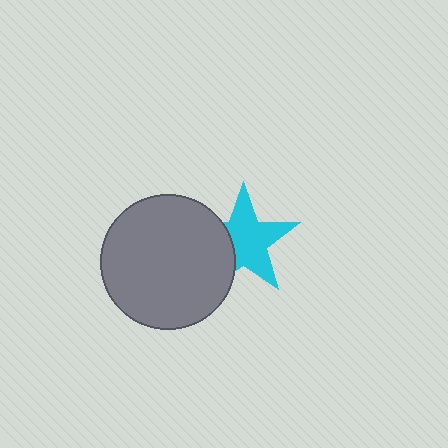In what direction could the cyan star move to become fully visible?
The cyan star could move right. That would shift it out from behind the gray circle entirely.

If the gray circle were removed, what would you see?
You would see the complete cyan star.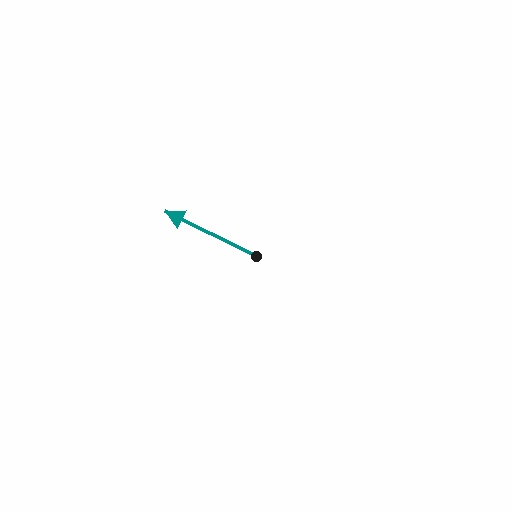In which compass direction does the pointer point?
Northwest.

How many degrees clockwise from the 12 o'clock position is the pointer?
Approximately 296 degrees.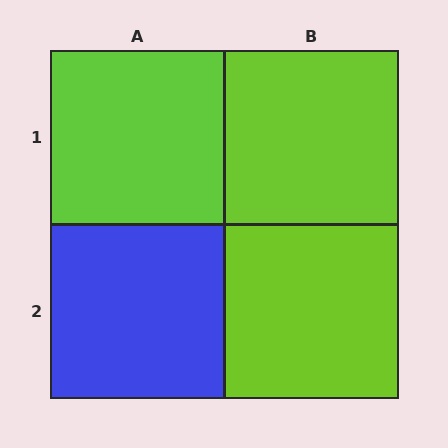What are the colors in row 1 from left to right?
Lime, lime.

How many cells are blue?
1 cell is blue.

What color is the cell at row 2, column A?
Blue.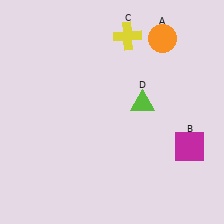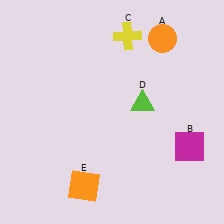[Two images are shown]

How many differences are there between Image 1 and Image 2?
There is 1 difference between the two images.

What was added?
An orange square (E) was added in Image 2.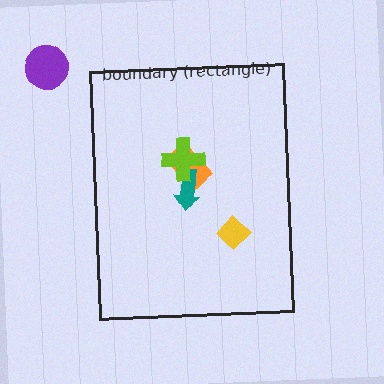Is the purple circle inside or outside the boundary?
Outside.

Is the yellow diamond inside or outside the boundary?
Inside.